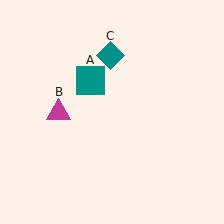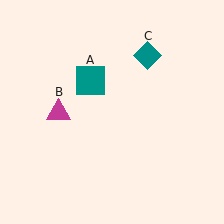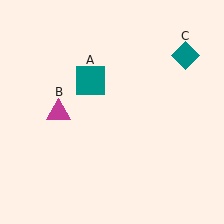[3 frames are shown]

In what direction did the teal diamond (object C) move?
The teal diamond (object C) moved right.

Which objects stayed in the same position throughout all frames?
Teal square (object A) and magenta triangle (object B) remained stationary.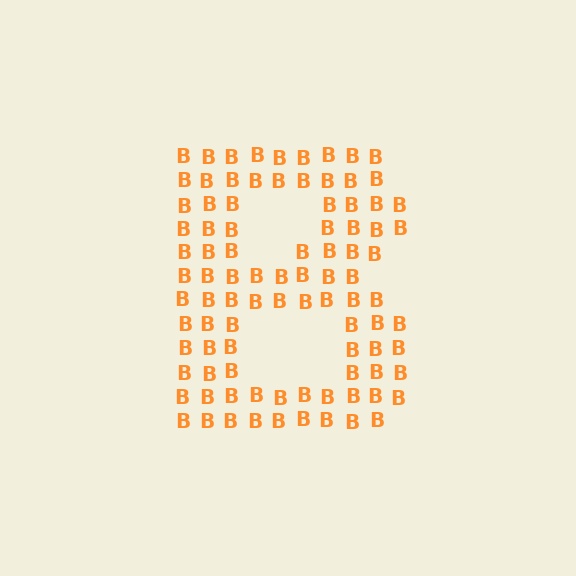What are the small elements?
The small elements are letter B's.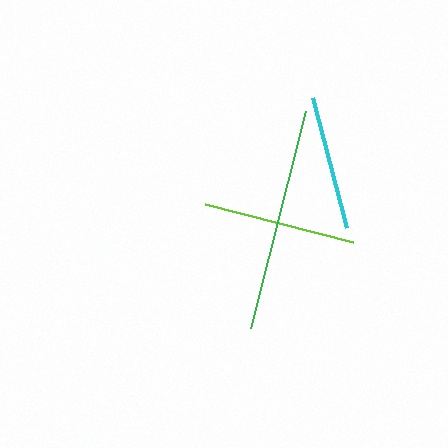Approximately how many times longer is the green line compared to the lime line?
The green line is approximately 1.5 times the length of the lime line.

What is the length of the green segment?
The green segment is approximately 224 pixels long.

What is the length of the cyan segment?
The cyan segment is approximately 135 pixels long.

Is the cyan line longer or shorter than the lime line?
The lime line is longer than the cyan line.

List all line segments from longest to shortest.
From longest to shortest: green, lime, cyan.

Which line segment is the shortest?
The cyan line is the shortest at approximately 135 pixels.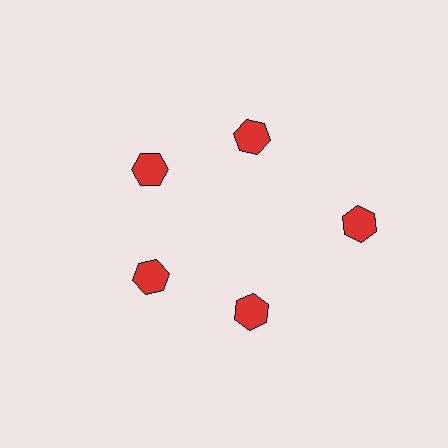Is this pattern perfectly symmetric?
No. The 5 red hexagons are arranged in a ring, but one element near the 3 o'clock position is pushed outward from the center, breaking the 5-fold rotational symmetry.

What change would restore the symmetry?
The symmetry would be restored by moving it inward, back onto the ring so that all 5 hexagons sit at equal angles and equal distance from the center.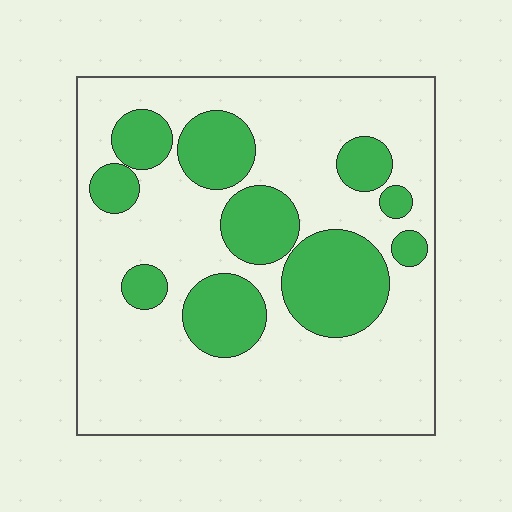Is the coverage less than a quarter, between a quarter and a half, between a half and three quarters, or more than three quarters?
Between a quarter and a half.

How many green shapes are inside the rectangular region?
10.